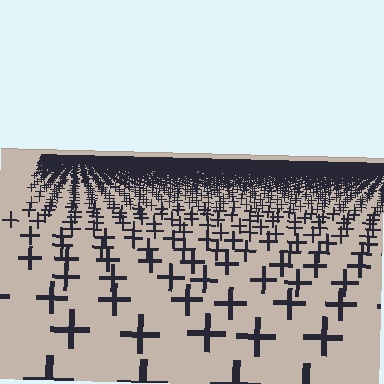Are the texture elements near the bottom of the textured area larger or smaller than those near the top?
Larger. Near the bottom, elements are closer to the viewer and appear at a bigger on-screen size.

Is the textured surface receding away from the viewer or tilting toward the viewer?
The surface is receding away from the viewer. Texture elements get smaller and denser toward the top.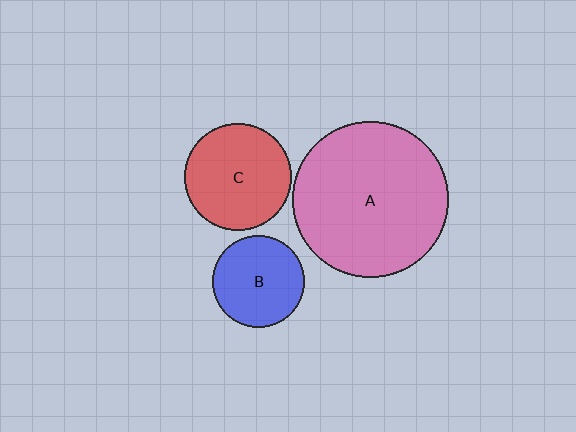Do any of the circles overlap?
No, none of the circles overlap.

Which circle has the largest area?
Circle A (pink).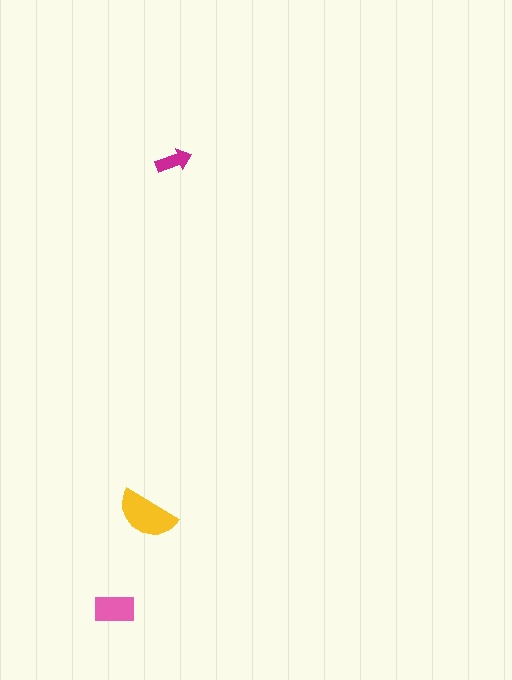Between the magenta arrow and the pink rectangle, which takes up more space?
The pink rectangle.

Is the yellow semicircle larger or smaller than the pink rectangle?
Larger.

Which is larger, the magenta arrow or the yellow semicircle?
The yellow semicircle.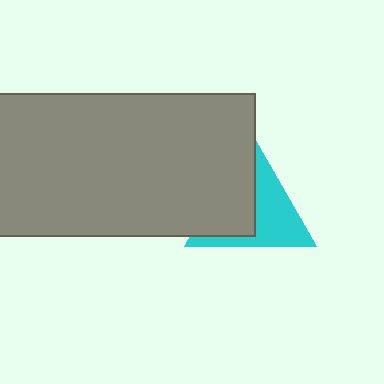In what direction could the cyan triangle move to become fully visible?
The cyan triangle could move right. That would shift it out from behind the gray rectangle entirely.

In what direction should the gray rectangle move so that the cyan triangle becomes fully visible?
The gray rectangle should move left. That is the shortest direction to clear the overlap and leave the cyan triangle fully visible.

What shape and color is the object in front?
The object in front is a gray rectangle.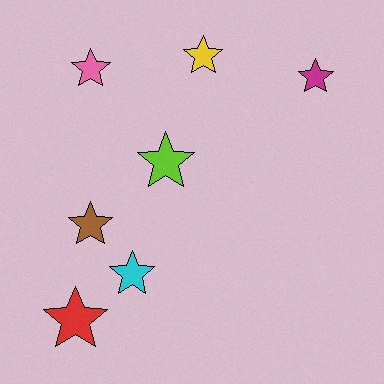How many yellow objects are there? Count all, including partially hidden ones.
There is 1 yellow object.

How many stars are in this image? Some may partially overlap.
There are 7 stars.